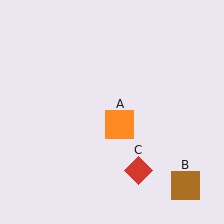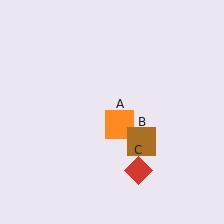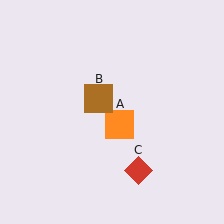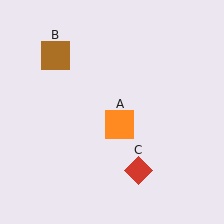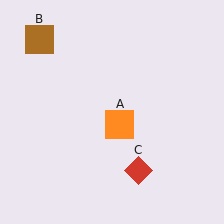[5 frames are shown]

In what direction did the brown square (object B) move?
The brown square (object B) moved up and to the left.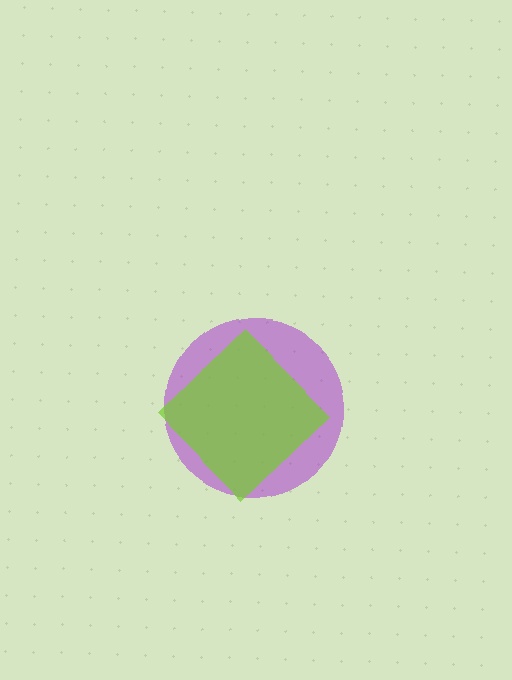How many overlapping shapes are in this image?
There are 2 overlapping shapes in the image.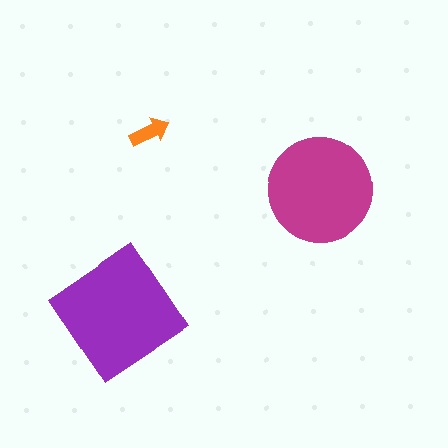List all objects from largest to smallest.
The purple diamond, the magenta circle, the orange arrow.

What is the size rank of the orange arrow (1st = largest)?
3rd.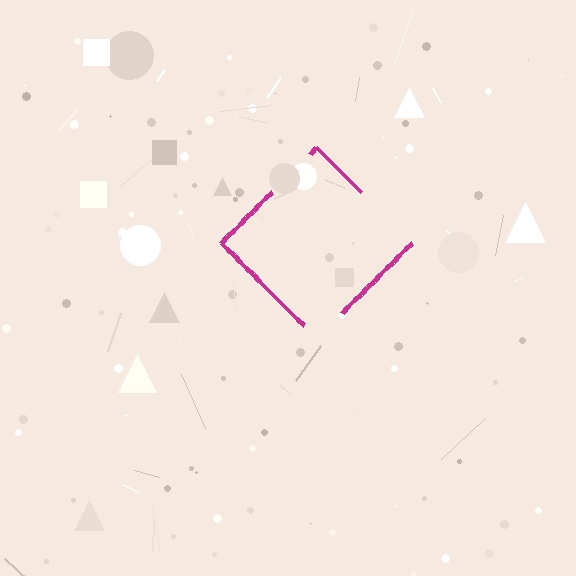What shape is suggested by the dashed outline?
The dashed outline suggests a diamond.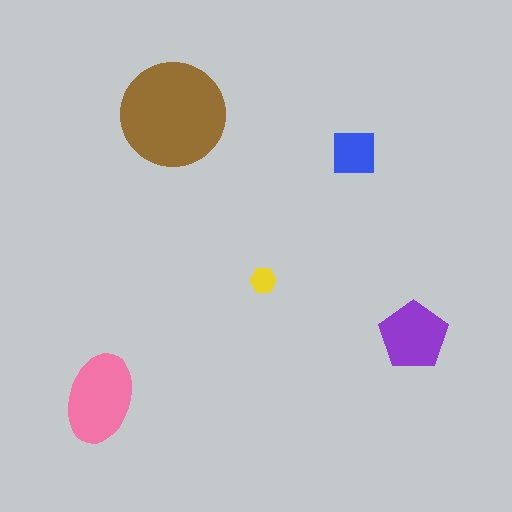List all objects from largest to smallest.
The brown circle, the pink ellipse, the purple pentagon, the blue square, the yellow hexagon.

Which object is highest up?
The brown circle is topmost.